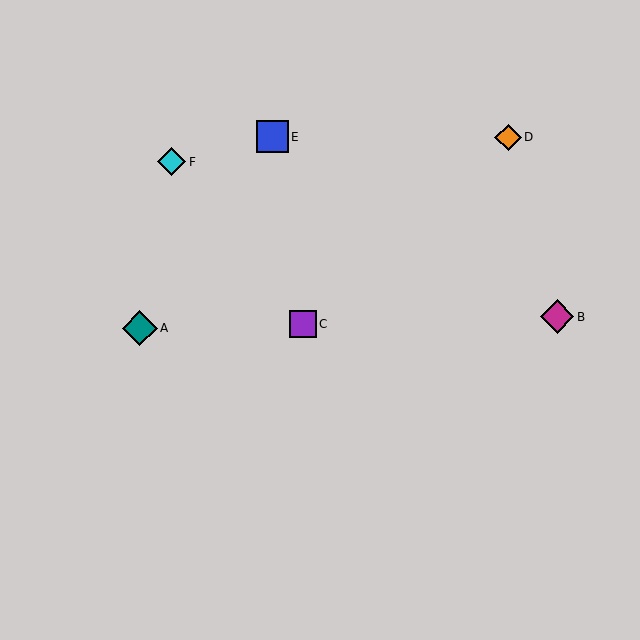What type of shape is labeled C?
Shape C is a purple square.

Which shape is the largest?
The teal diamond (labeled A) is the largest.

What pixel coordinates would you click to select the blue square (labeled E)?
Click at (272, 137) to select the blue square E.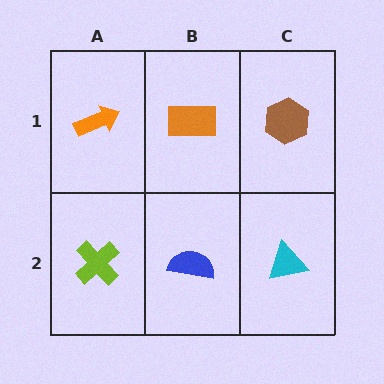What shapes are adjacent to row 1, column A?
A lime cross (row 2, column A), an orange rectangle (row 1, column B).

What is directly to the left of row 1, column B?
An orange arrow.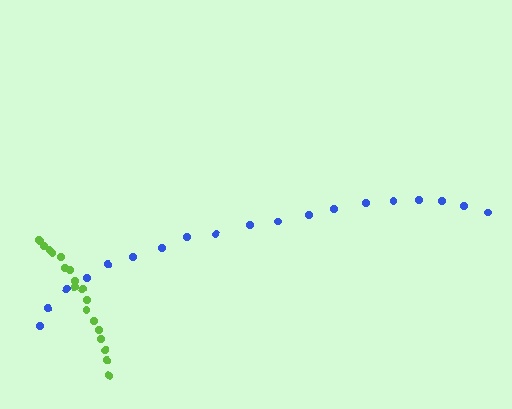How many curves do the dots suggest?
There are 2 distinct paths.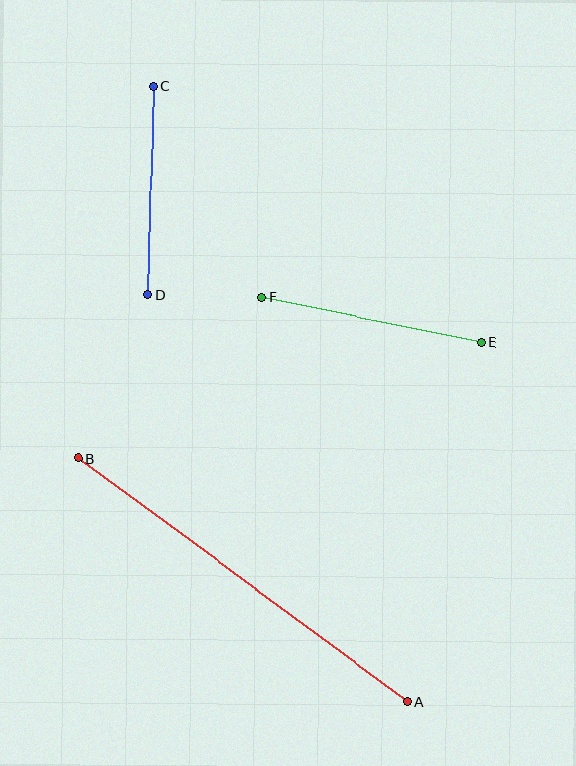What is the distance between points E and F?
The distance is approximately 225 pixels.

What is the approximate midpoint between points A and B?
The midpoint is at approximately (243, 580) pixels.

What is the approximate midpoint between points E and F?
The midpoint is at approximately (371, 320) pixels.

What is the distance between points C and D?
The distance is approximately 209 pixels.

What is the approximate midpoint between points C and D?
The midpoint is at approximately (150, 191) pixels.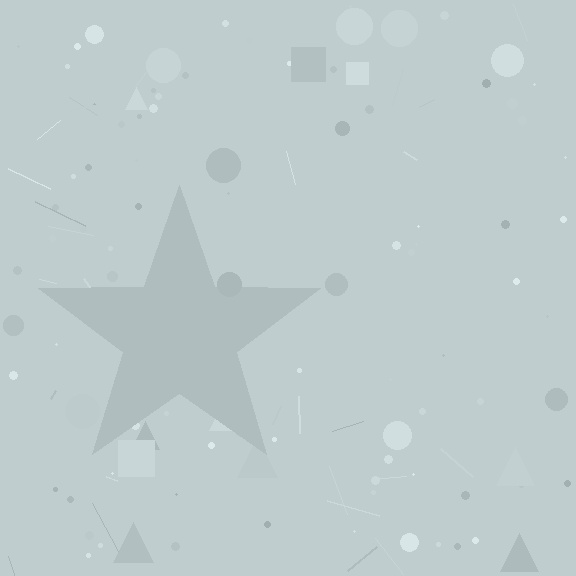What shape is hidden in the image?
A star is hidden in the image.